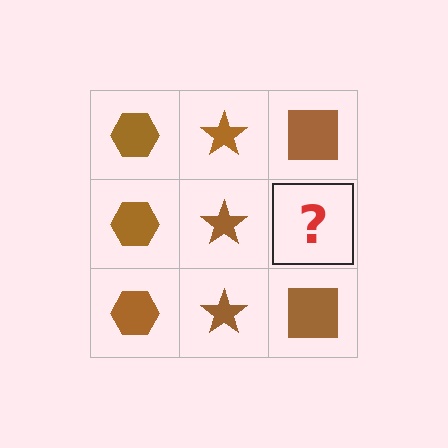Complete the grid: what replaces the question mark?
The question mark should be replaced with a brown square.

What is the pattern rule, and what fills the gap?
The rule is that each column has a consistent shape. The gap should be filled with a brown square.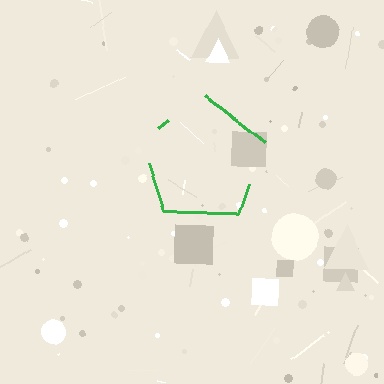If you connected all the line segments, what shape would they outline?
They would outline a pentagon.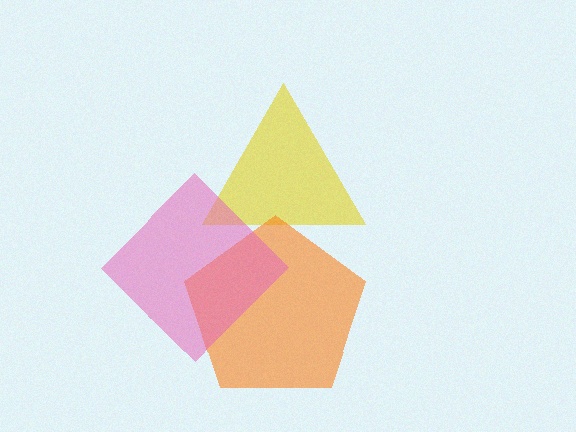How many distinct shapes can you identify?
There are 3 distinct shapes: a yellow triangle, an orange pentagon, a pink diamond.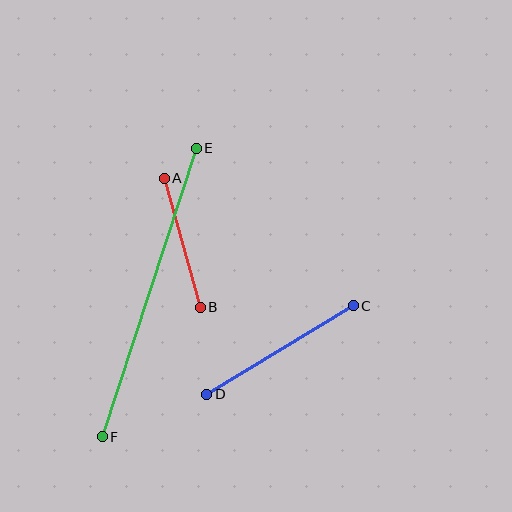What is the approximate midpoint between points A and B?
The midpoint is at approximately (182, 243) pixels.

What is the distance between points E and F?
The distance is approximately 303 pixels.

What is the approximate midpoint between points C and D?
The midpoint is at approximately (280, 350) pixels.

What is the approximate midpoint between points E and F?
The midpoint is at approximately (149, 293) pixels.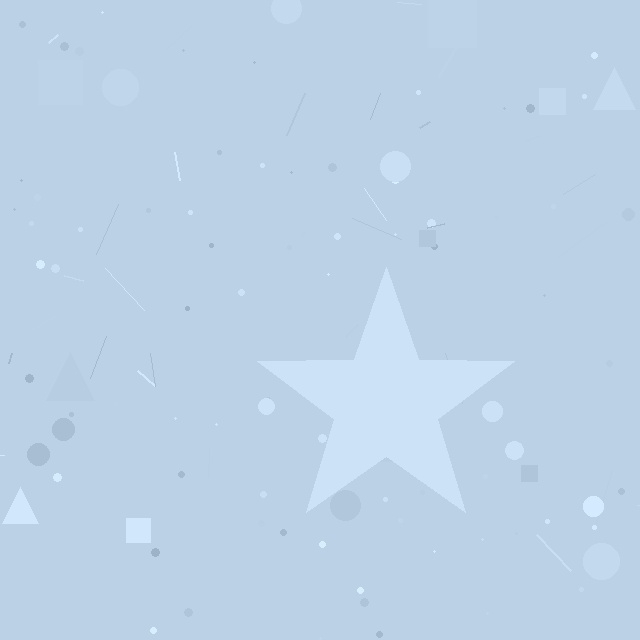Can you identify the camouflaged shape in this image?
The camouflaged shape is a star.